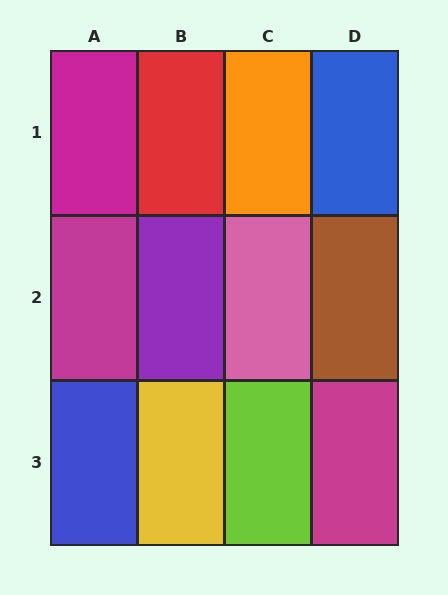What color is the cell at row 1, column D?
Blue.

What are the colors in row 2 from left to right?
Magenta, purple, pink, brown.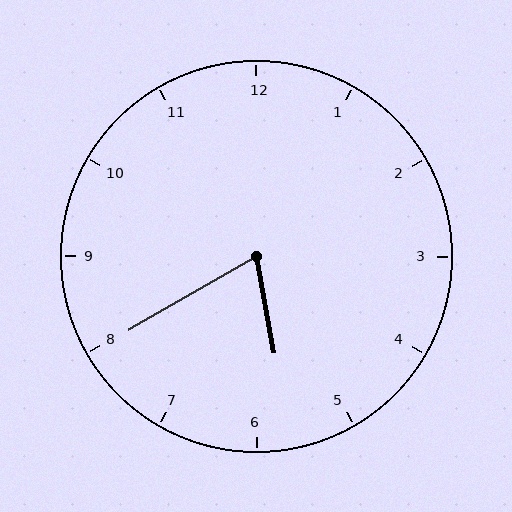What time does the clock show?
5:40.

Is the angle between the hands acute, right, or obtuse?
It is acute.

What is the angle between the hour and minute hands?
Approximately 70 degrees.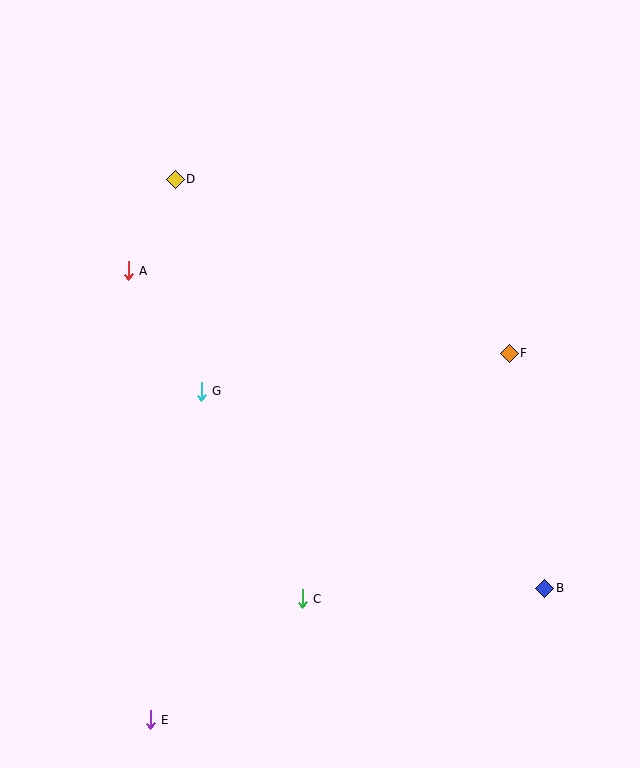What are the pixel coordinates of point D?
Point D is at (175, 179).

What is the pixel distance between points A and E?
The distance between A and E is 450 pixels.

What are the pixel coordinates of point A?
Point A is at (128, 271).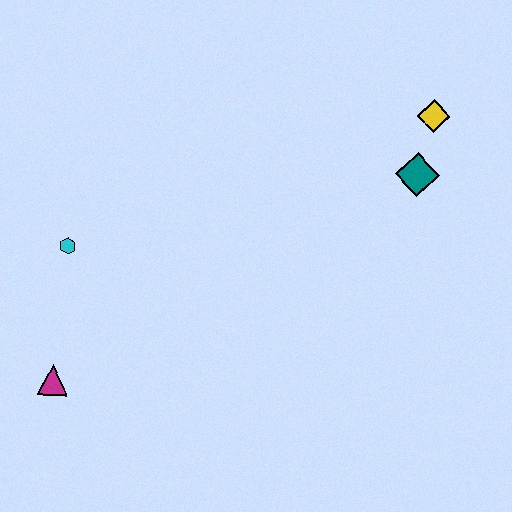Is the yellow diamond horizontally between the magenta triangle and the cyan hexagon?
No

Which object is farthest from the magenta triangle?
The yellow diamond is farthest from the magenta triangle.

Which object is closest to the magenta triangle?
The cyan hexagon is closest to the magenta triangle.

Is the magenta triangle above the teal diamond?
No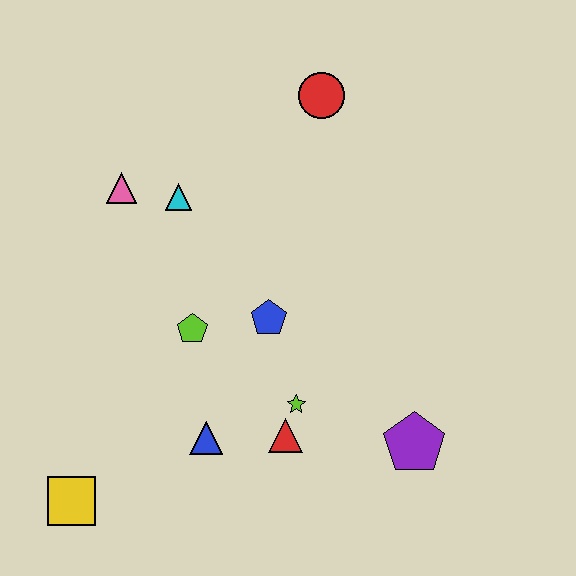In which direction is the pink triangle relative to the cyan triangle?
The pink triangle is to the left of the cyan triangle.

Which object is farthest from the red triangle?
The red circle is farthest from the red triangle.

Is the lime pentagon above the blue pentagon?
No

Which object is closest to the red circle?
The cyan triangle is closest to the red circle.